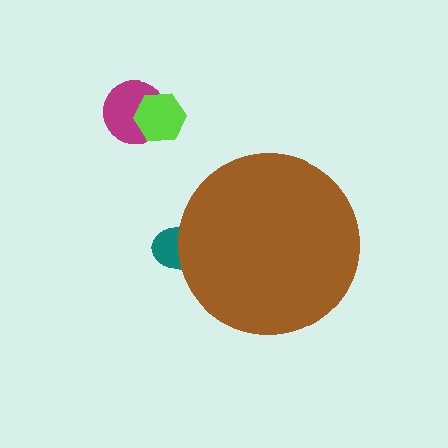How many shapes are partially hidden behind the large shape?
1 shape is partially hidden.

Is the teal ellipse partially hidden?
Yes, the teal ellipse is partially hidden behind the brown circle.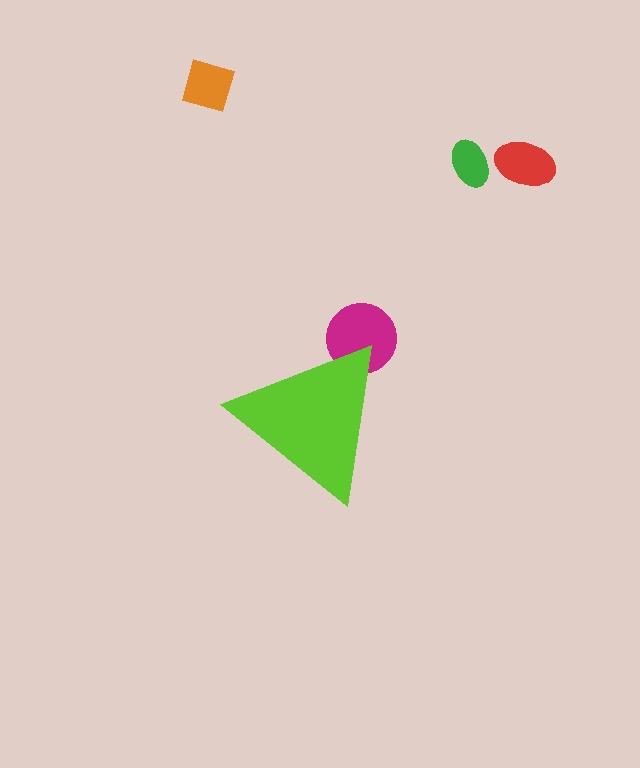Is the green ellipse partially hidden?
No, the green ellipse is fully visible.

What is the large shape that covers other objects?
A lime triangle.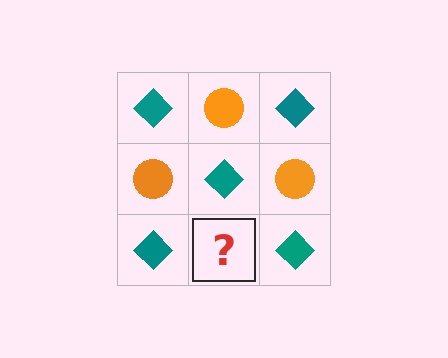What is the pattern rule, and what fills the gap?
The rule is that it alternates teal diamond and orange circle in a checkerboard pattern. The gap should be filled with an orange circle.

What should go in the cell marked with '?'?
The missing cell should contain an orange circle.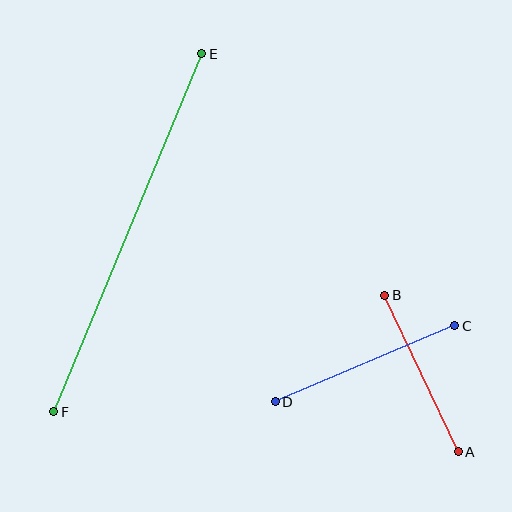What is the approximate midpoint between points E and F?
The midpoint is at approximately (128, 233) pixels.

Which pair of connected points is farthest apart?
Points E and F are farthest apart.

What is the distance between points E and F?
The distance is approximately 387 pixels.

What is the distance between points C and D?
The distance is approximately 195 pixels.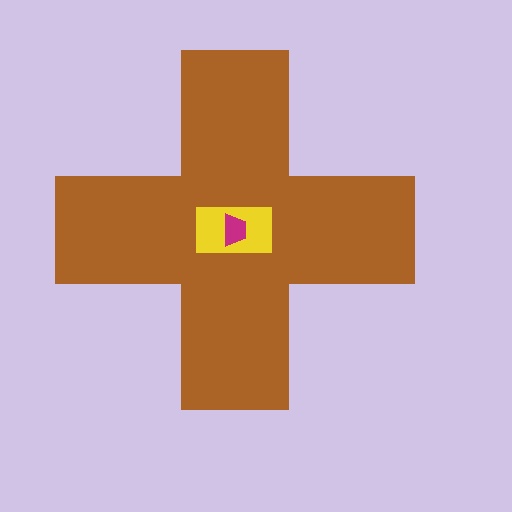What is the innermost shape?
The magenta trapezoid.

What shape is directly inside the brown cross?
The yellow rectangle.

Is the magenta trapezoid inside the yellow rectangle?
Yes.